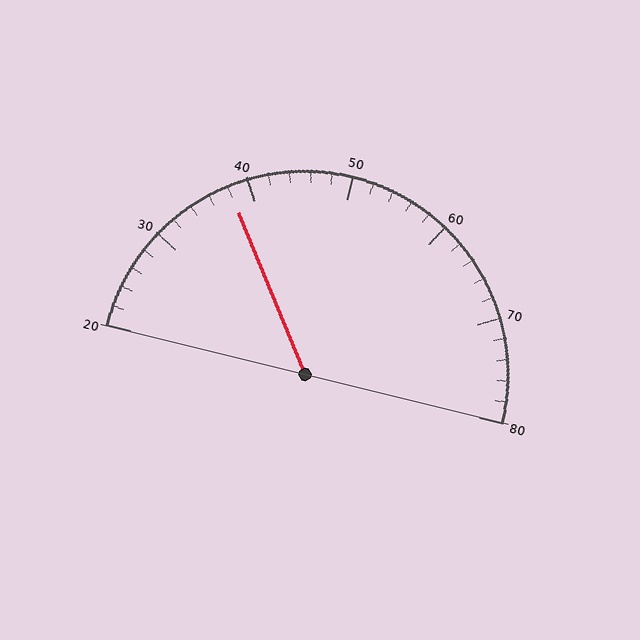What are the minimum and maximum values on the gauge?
The gauge ranges from 20 to 80.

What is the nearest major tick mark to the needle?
The nearest major tick mark is 40.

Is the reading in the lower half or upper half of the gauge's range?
The reading is in the lower half of the range (20 to 80).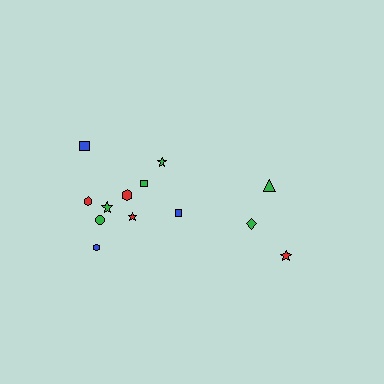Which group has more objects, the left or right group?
The left group.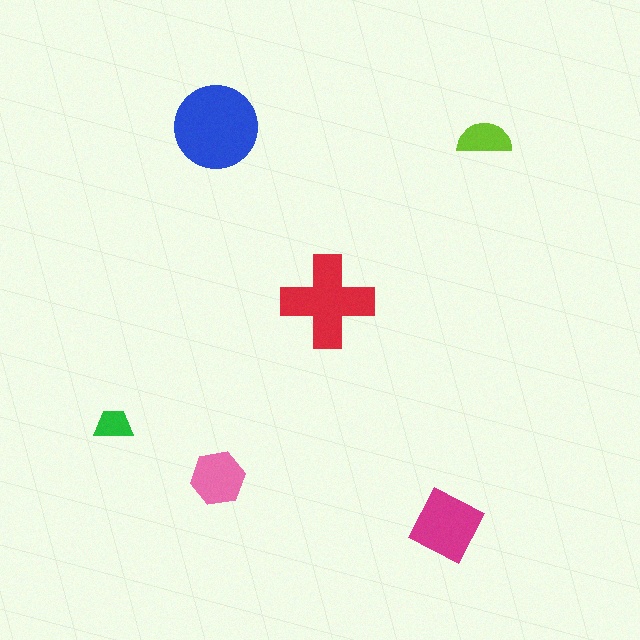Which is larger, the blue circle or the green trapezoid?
The blue circle.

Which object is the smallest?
The green trapezoid.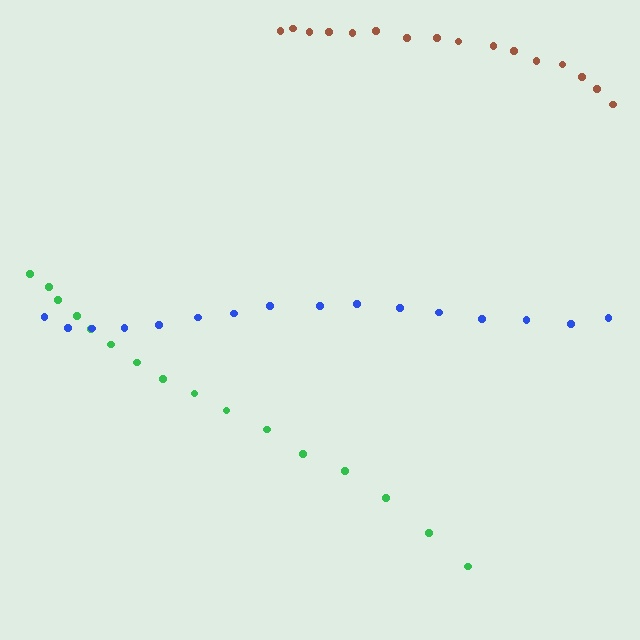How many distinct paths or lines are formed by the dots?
There are 3 distinct paths.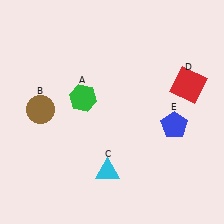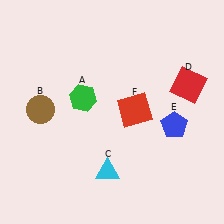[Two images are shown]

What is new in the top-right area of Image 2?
A red square (F) was added in the top-right area of Image 2.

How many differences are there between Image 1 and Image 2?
There is 1 difference between the two images.